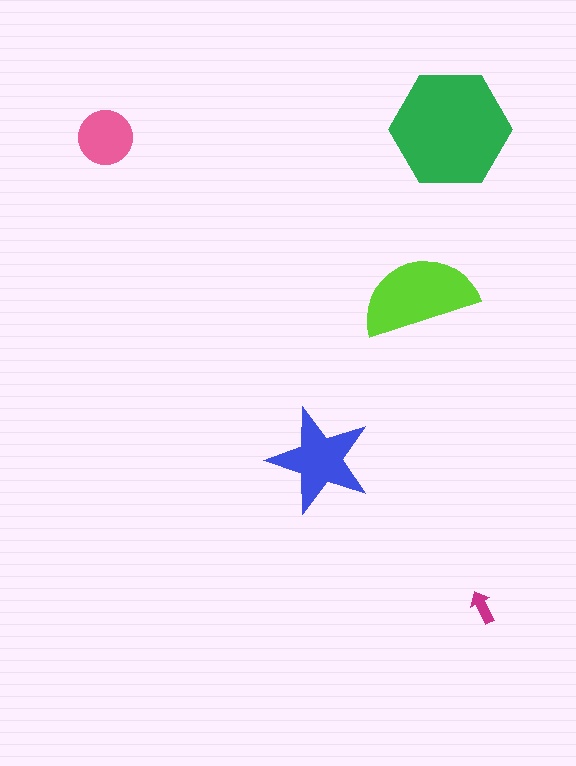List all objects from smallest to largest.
The magenta arrow, the pink circle, the blue star, the lime semicircle, the green hexagon.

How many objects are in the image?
There are 5 objects in the image.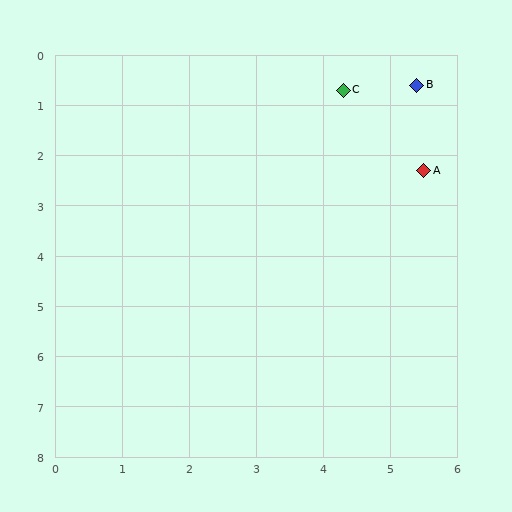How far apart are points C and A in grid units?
Points C and A are about 2.0 grid units apart.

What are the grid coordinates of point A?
Point A is at approximately (5.5, 2.3).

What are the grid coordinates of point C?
Point C is at approximately (4.3, 0.7).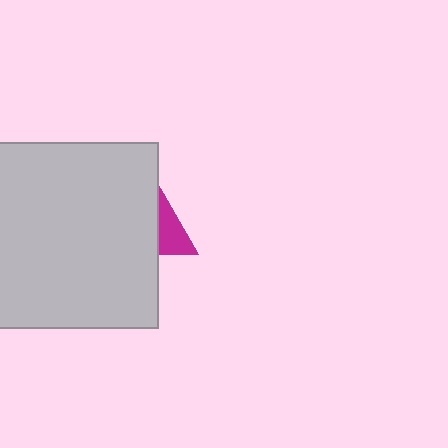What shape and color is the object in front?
The object in front is a light gray square.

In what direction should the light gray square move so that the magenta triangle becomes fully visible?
The light gray square should move left. That is the shortest direction to clear the overlap and leave the magenta triangle fully visible.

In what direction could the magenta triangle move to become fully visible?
The magenta triangle could move right. That would shift it out from behind the light gray square entirely.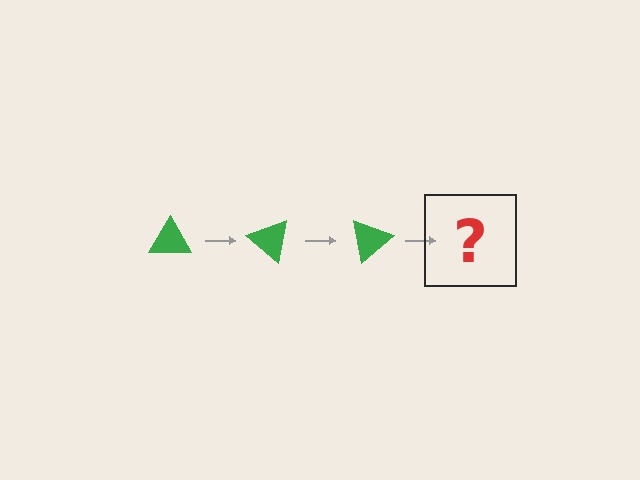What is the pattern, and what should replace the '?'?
The pattern is that the triangle rotates 40 degrees each step. The '?' should be a green triangle rotated 120 degrees.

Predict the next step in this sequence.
The next step is a green triangle rotated 120 degrees.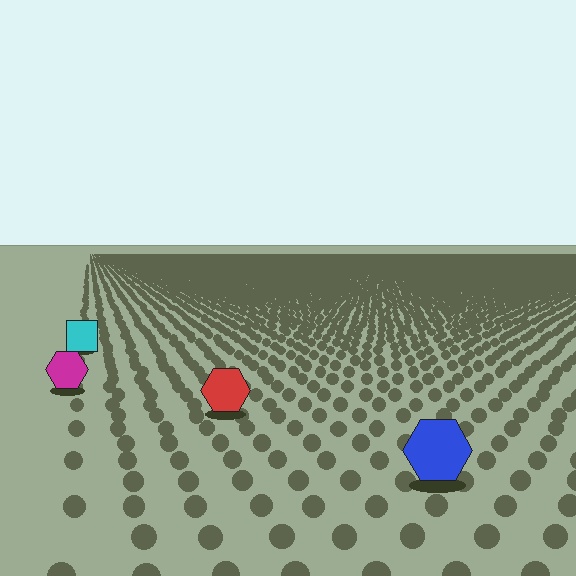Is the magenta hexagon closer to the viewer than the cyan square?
Yes. The magenta hexagon is closer — you can tell from the texture gradient: the ground texture is coarser near it.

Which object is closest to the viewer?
The blue hexagon is closest. The texture marks near it are larger and more spread out.